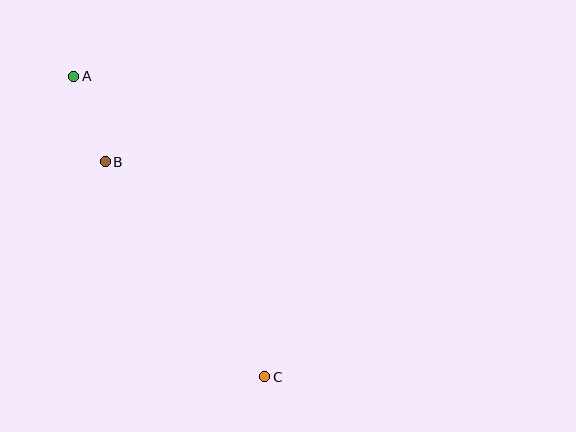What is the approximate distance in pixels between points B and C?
The distance between B and C is approximately 268 pixels.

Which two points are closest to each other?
Points A and B are closest to each other.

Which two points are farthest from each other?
Points A and C are farthest from each other.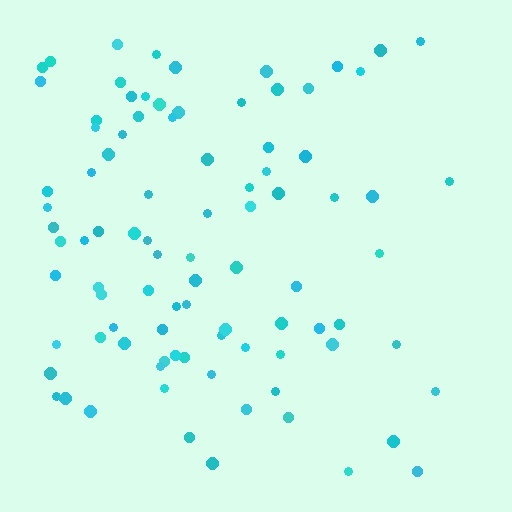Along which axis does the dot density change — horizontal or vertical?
Horizontal.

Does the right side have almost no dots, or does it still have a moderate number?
Still a moderate number, just noticeably fewer than the left.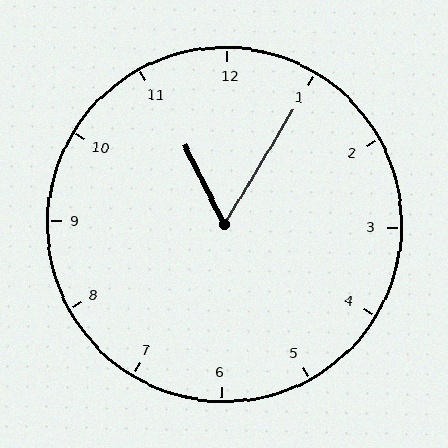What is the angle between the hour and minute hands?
Approximately 58 degrees.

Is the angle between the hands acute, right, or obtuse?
It is acute.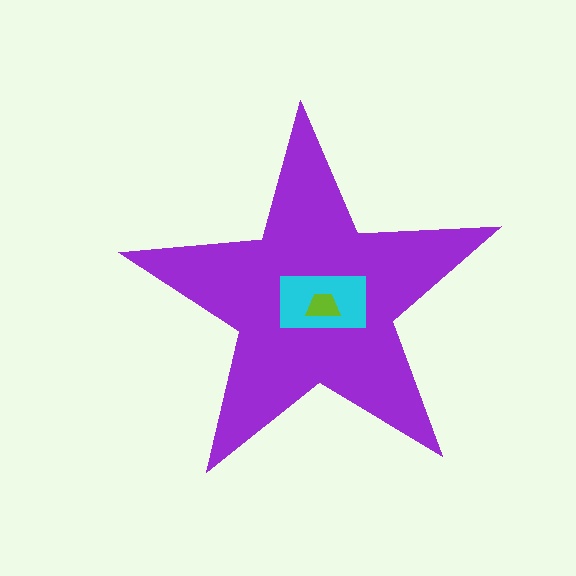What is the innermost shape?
The lime trapezoid.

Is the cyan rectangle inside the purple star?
Yes.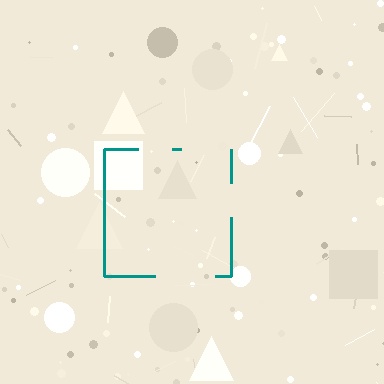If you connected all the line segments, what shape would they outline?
They would outline a square.